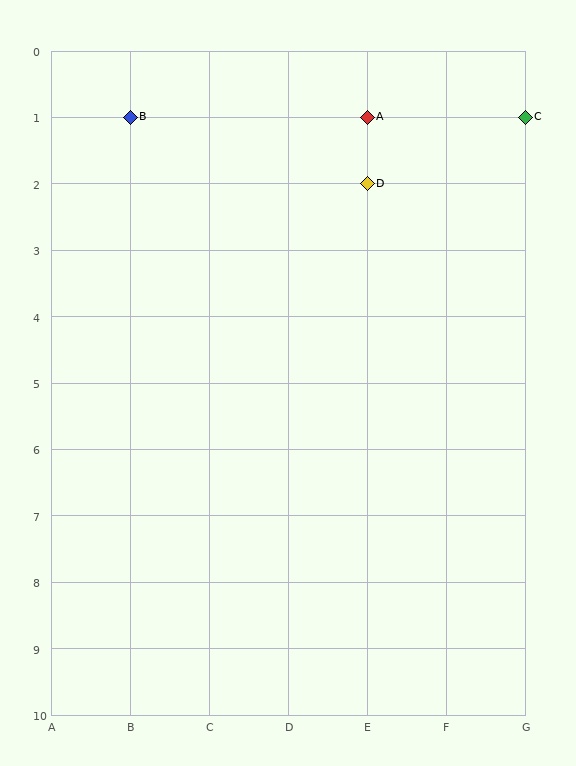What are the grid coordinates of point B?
Point B is at grid coordinates (B, 1).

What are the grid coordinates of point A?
Point A is at grid coordinates (E, 1).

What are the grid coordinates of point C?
Point C is at grid coordinates (G, 1).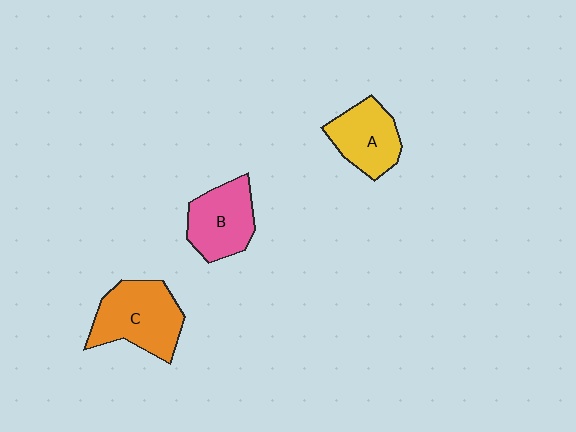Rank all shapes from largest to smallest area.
From largest to smallest: C (orange), B (pink), A (yellow).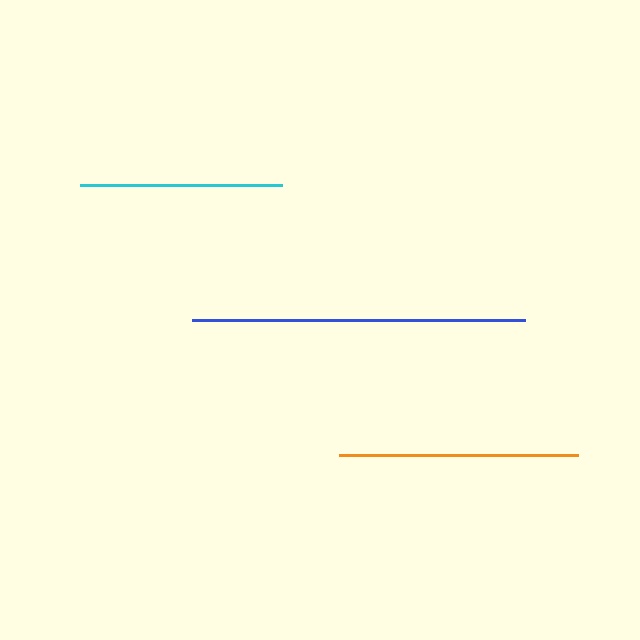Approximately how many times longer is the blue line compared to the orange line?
The blue line is approximately 1.4 times the length of the orange line.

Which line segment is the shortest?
The cyan line is the shortest at approximately 202 pixels.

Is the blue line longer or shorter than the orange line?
The blue line is longer than the orange line.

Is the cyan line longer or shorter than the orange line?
The orange line is longer than the cyan line.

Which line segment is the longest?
The blue line is the longest at approximately 333 pixels.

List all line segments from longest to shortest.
From longest to shortest: blue, orange, cyan.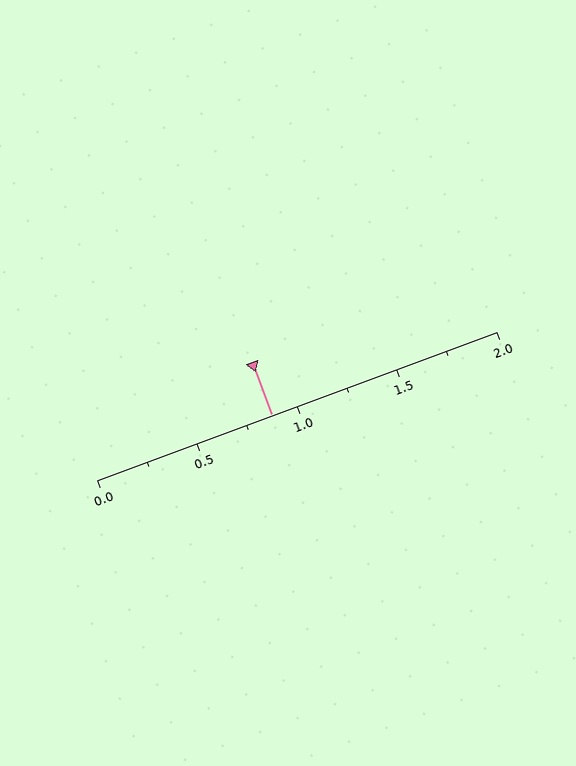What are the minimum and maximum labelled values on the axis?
The axis runs from 0.0 to 2.0.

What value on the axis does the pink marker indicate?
The marker indicates approximately 0.88.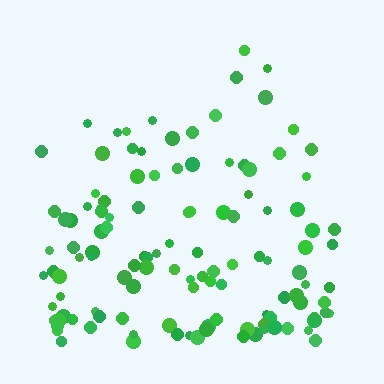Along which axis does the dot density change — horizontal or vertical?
Vertical.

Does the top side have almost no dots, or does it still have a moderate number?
Still a moderate number, just noticeably fewer than the bottom.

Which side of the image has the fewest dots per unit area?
The top.